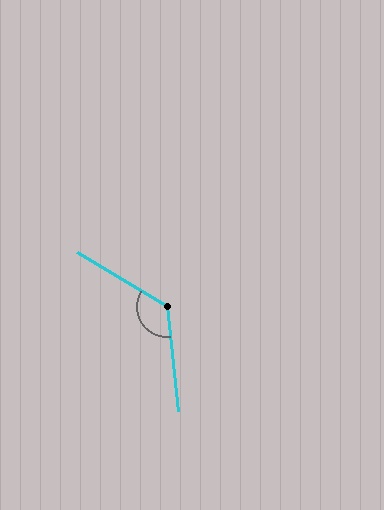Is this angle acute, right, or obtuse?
It is obtuse.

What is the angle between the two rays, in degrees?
Approximately 127 degrees.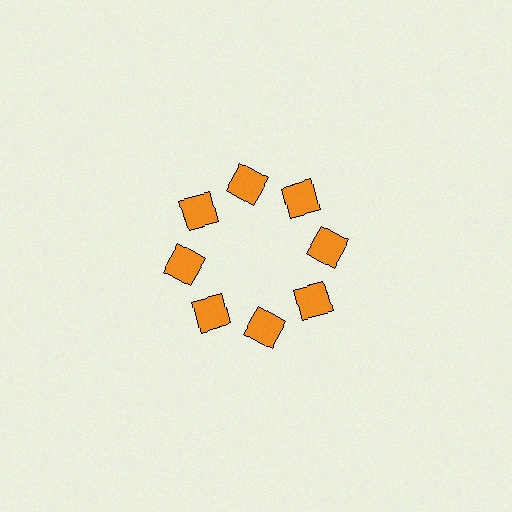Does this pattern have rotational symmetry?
Yes, this pattern has 8-fold rotational symmetry. It looks the same after rotating 45 degrees around the center.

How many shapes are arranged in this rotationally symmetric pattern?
There are 8 shapes, arranged in 8 groups of 1.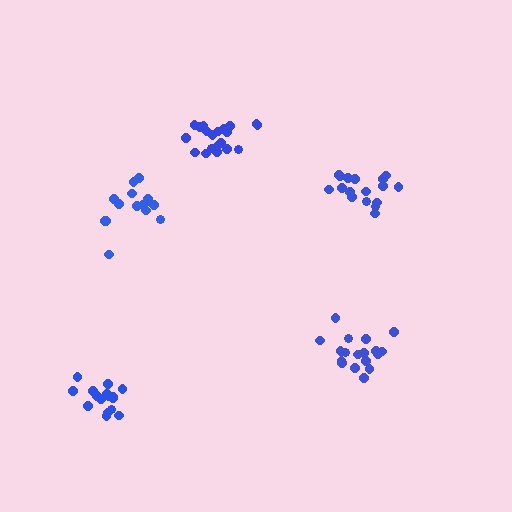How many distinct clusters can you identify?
There are 5 distinct clusters.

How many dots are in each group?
Group 1: 15 dots, Group 2: 17 dots, Group 3: 18 dots, Group 4: 20 dots, Group 5: 18 dots (88 total).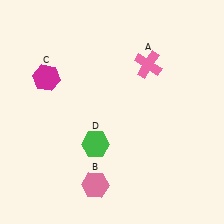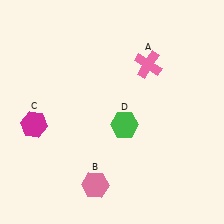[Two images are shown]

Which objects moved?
The objects that moved are: the magenta hexagon (C), the green hexagon (D).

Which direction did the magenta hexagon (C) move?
The magenta hexagon (C) moved down.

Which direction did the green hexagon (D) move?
The green hexagon (D) moved right.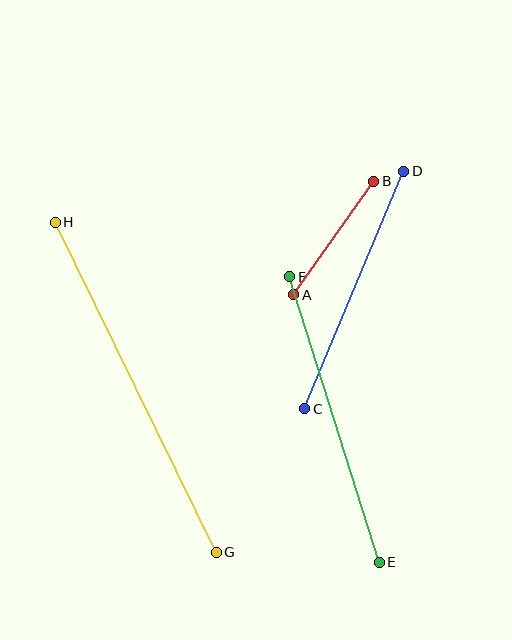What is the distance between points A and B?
The distance is approximately 139 pixels.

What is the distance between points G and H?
The distance is approximately 367 pixels.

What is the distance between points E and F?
The distance is approximately 299 pixels.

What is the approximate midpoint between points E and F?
The midpoint is at approximately (334, 419) pixels.